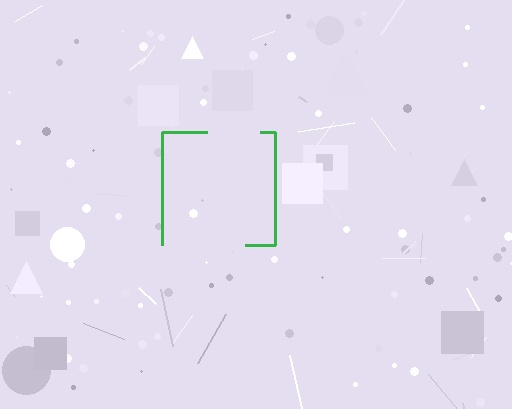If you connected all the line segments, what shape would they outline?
They would outline a square.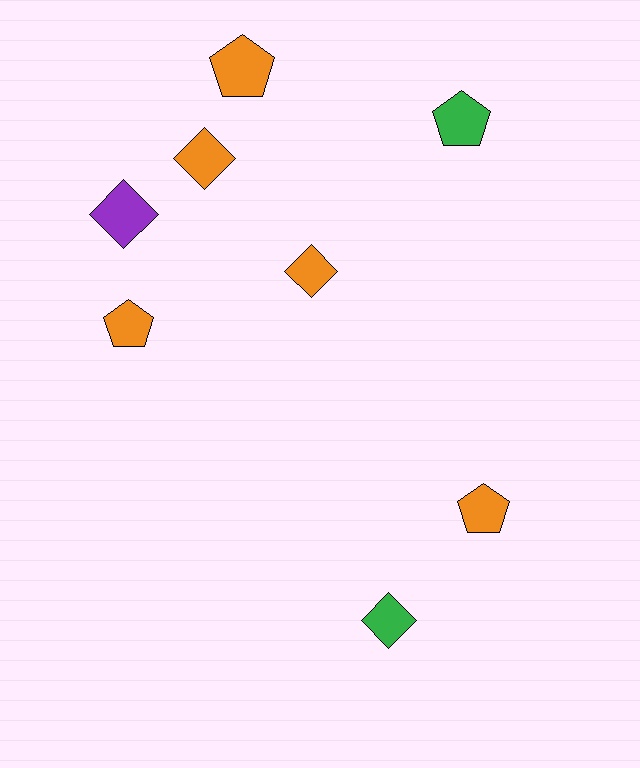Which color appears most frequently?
Orange, with 5 objects.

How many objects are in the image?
There are 8 objects.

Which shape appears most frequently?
Diamond, with 4 objects.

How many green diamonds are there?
There is 1 green diamond.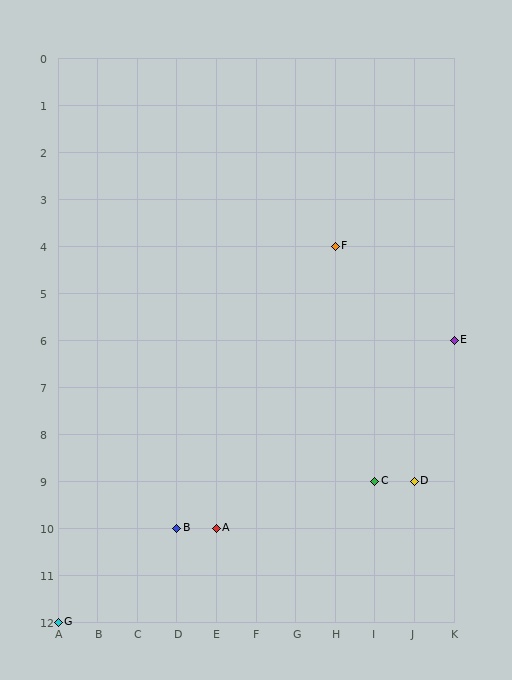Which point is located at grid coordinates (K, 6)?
Point E is at (K, 6).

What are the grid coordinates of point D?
Point D is at grid coordinates (J, 9).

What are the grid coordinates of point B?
Point B is at grid coordinates (D, 10).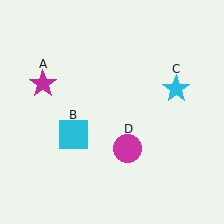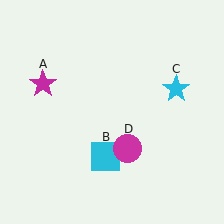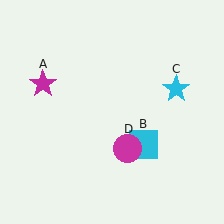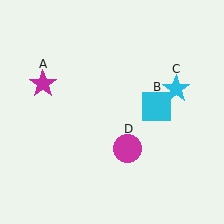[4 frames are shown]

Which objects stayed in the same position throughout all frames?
Magenta star (object A) and cyan star (object C) and magenta circle (object D) remained stationary.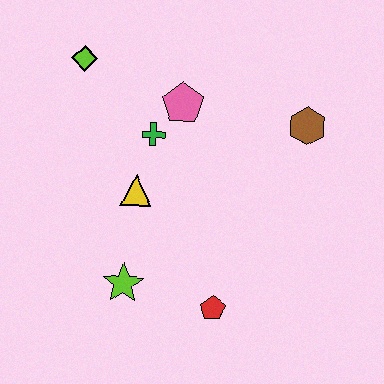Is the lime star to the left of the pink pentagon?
Yes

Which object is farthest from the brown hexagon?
The lime star is farthest from the brown hexagon.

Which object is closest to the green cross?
The pink pentagon is closest to the green cross.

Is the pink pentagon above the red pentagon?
Yes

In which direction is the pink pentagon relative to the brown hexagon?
The pink pentagon is to the left of the brown hexagon.